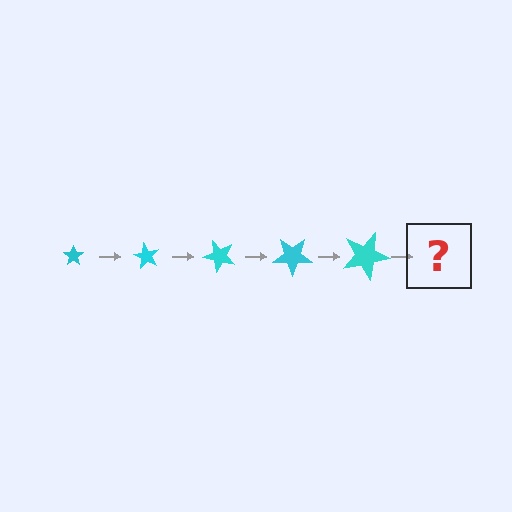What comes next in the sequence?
The next element should be a star, larger than the previous one and rotated 300 degrees from the start.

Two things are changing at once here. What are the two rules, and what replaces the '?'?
The two rules are that the star grows larger each step and it rotates 60 degrees each step. The '?' should be a star, larger than the previous one and rotated 300 degrees from the start.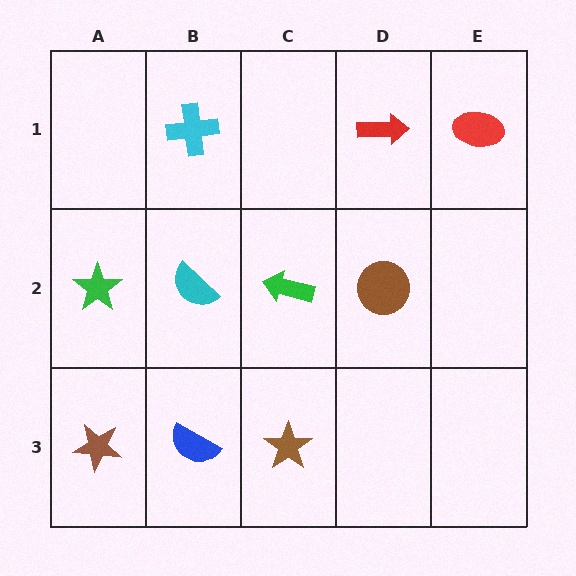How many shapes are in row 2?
4 shapes.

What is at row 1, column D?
A red arrow.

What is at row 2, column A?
A green star.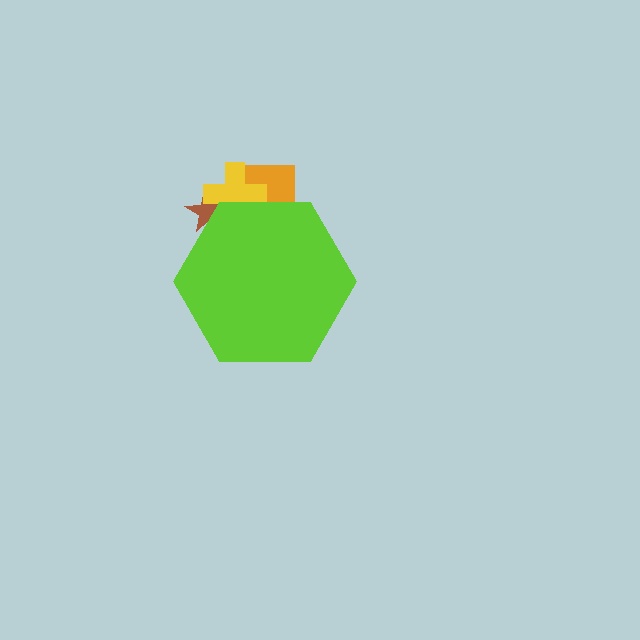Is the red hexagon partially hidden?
Yes, the red hexagon is partially hidden behind the lime hexagon.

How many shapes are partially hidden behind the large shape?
4 shapes are partially hidden.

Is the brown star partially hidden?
Yes, the brown star is partially hidden behind the lime hexagon.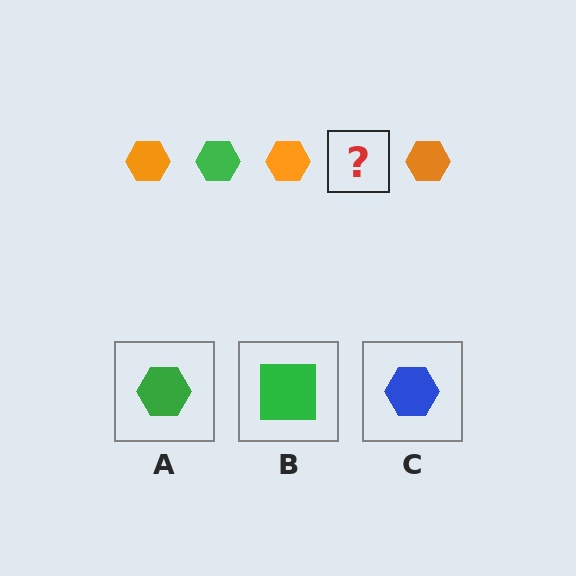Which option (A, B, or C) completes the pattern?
A.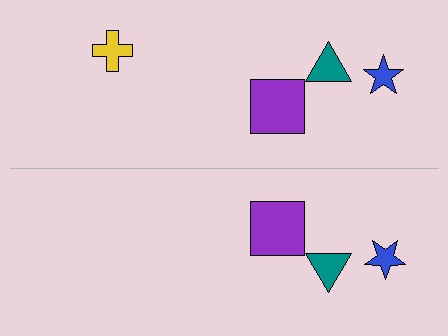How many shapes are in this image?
There are 7 shapes in this image.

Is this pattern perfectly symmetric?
No, the pattern is not perfectly symmetric. A yellow cross is missing from the bottom side.